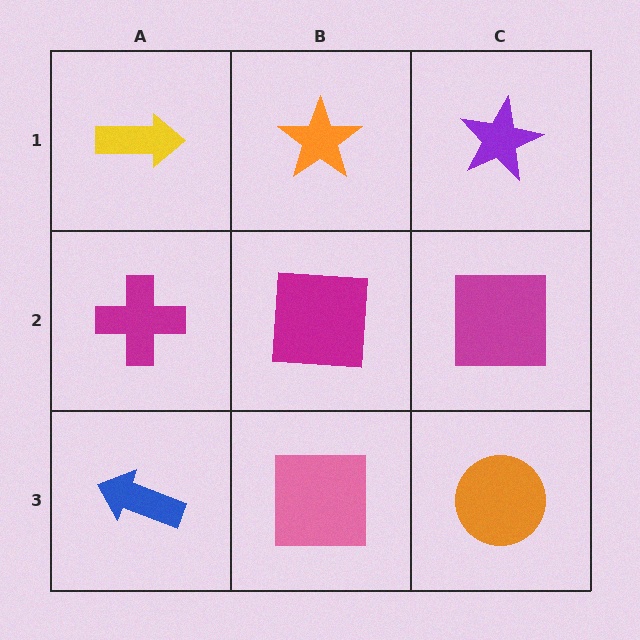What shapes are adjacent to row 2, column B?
An orange star (row 1, column B), a pink square (row 3, column B), a magenta cross (row 2, column A), a magenta square (row 2, column C).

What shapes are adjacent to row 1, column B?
A magenta square (row 2, column B), a yellow arrow (row 1, column A), a purple star (row 1, column C).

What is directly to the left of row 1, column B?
A yellow arrow.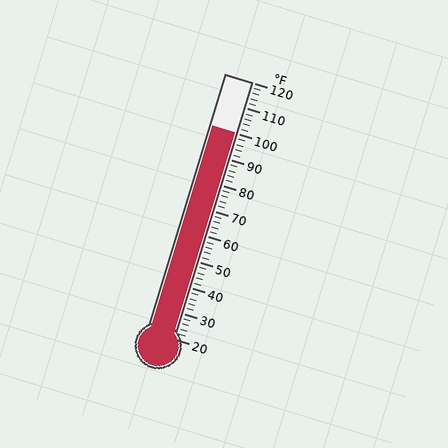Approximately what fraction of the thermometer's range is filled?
The thermometer is filled to approximately 80% of its range.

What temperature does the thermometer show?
The thermometer shows approximately 100°F.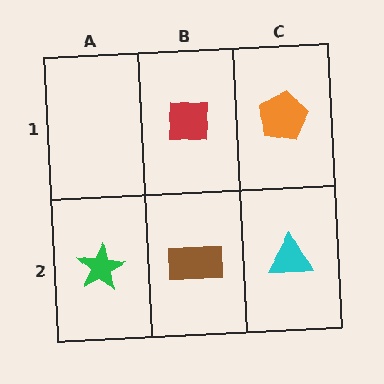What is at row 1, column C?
An orange pentagon.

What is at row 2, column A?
A green star.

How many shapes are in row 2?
3 shapes.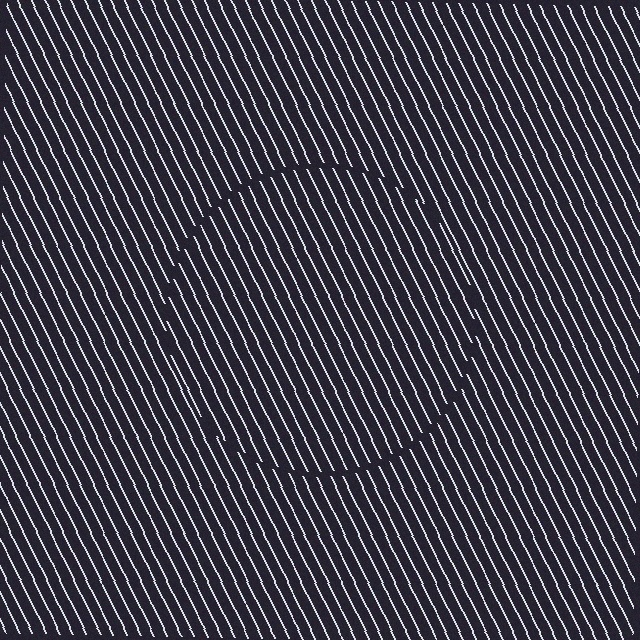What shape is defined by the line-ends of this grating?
An illusory circle. The interior of the shape contains the same grating, shifted by half a period — the contour is defined by the phase discontinuity where line-ends from the inner and outer gratings abut.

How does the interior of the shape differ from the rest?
The interior of the shape contains the same grating, shifted by half a period — the contour is defined by the phase discontinuity where line-ends from the inner and outer gratings abut.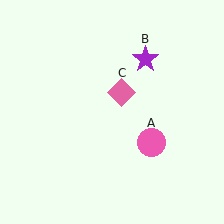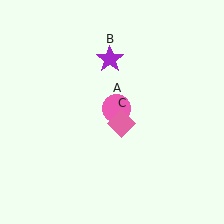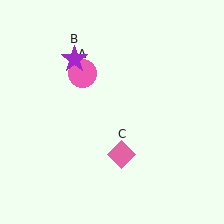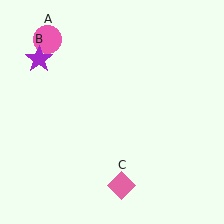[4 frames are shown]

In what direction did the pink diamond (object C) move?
The pink diamond (object C) moved down.